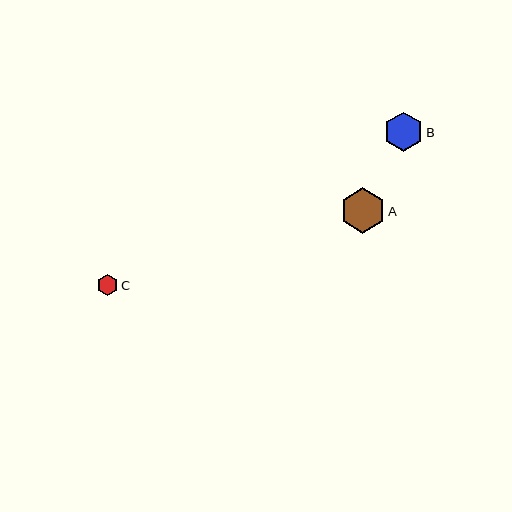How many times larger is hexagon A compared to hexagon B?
Hexagon A is approximately 1.2 times the size of hexagon B.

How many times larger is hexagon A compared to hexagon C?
Hexagon A is approximately 2.2 times the size of hexagon C.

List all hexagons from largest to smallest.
From largest to smallest: A, B, C.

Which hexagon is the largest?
Hexagon A is the largest with a size of approximately 45 pixels.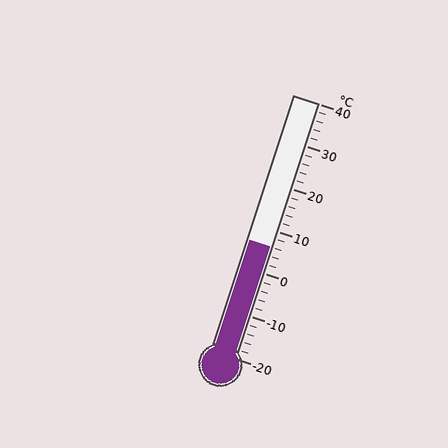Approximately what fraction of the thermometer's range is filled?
The thermometer is filled to approximately 45% of its range.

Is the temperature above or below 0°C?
The temperature is above 0°C.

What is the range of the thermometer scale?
The thermometer scale ranges from -20°C to 40°C.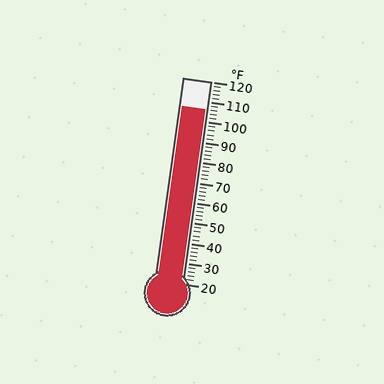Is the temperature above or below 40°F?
The temperature is above 40°F.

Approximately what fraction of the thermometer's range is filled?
The thermometer is filled to approximately 85% of its range.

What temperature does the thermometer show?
The thermometer shows approximately 106°F.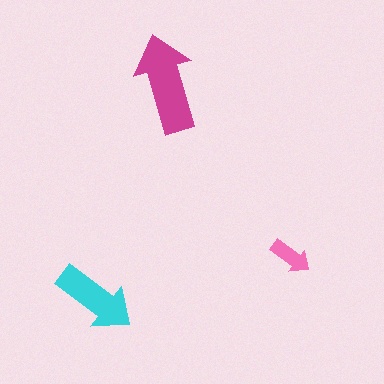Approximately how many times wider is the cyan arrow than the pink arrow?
About 2 times wider.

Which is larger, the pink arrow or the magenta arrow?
The magenta one.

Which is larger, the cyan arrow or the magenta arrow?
The magenta one.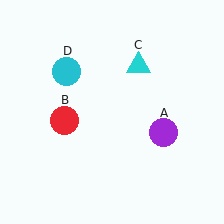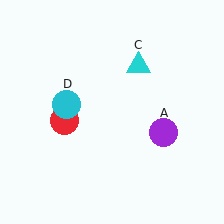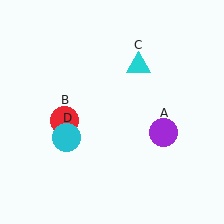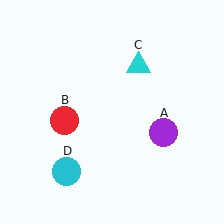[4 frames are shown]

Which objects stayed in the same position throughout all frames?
Purple circle (object A) and red circle (object B) and cyan triangle (object C) remained stationary.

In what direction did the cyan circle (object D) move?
The cyan circle (object D) moved down.